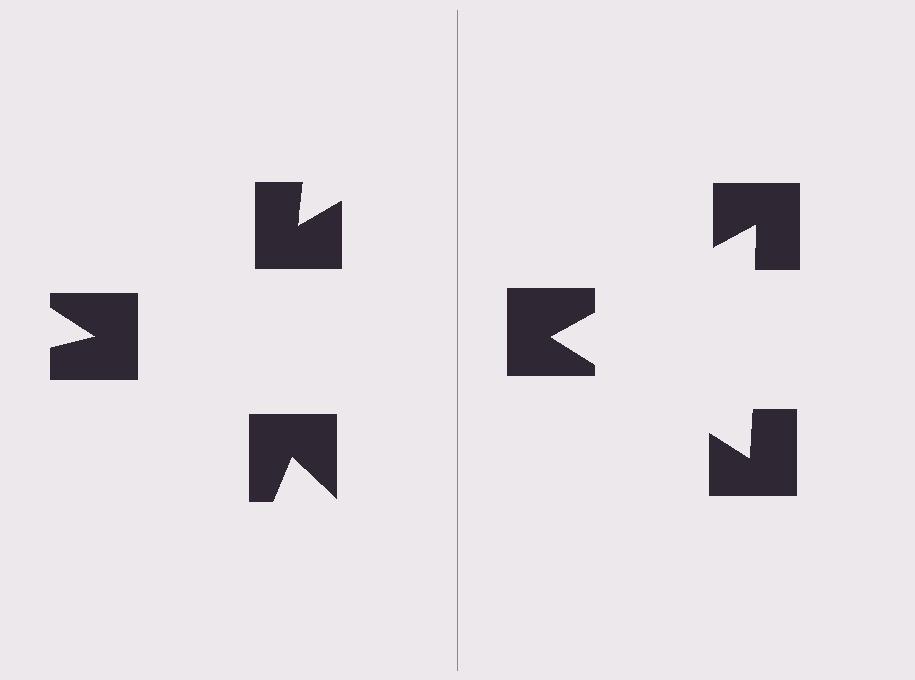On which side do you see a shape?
An illusory triangle appears on the right side. On the left side the wedge cuts are rotated, so no coherent shape forms.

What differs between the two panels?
The notched squares are positioned identically on both sides; only the wedge orientations differ. On the right they align to a triangle; on the left they are misaligned.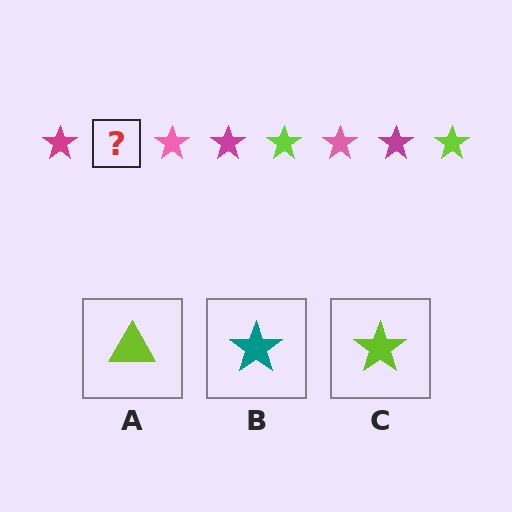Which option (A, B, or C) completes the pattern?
C.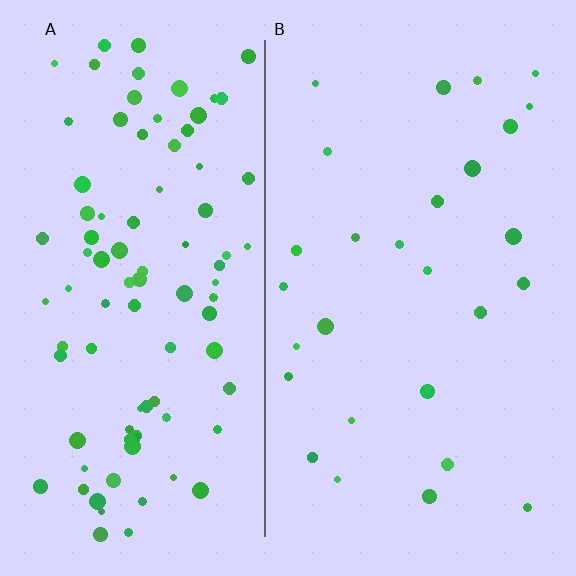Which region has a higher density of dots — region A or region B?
A (the left).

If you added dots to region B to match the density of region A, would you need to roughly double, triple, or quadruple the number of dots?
Approximately triple.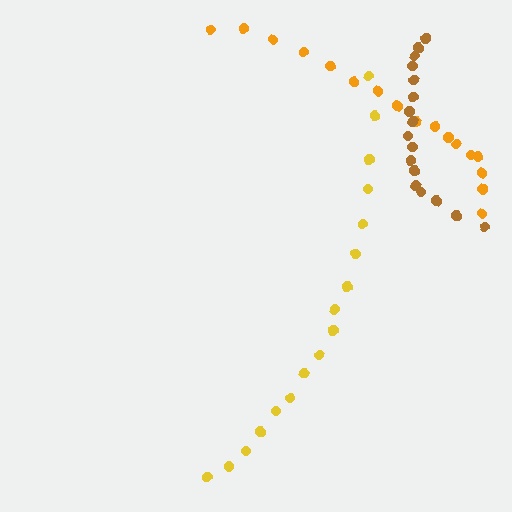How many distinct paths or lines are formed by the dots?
There are 3 distinct paths.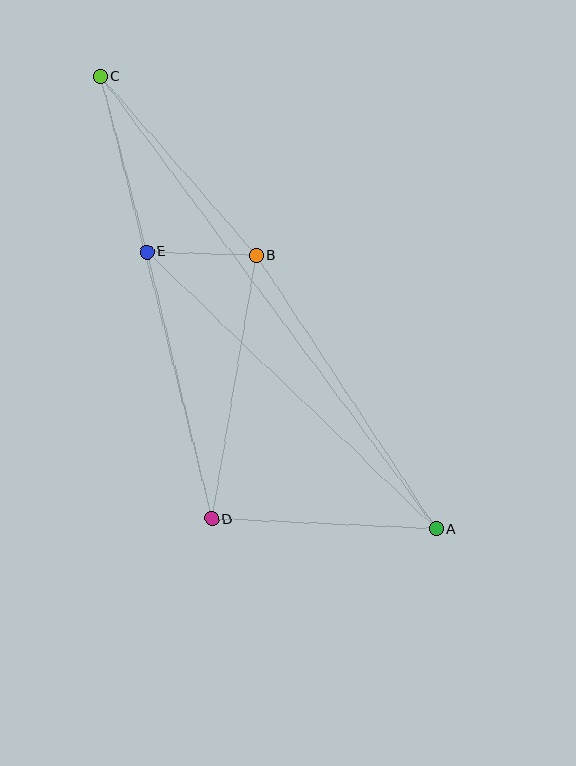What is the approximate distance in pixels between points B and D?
The distance between B and D is approximately 267 pixels.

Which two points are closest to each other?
Points B and E are closest to each other.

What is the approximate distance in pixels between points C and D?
The distance between C and D is approximately 456 pixels.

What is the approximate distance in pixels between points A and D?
The distance between A and D is approximately 224 pixels.